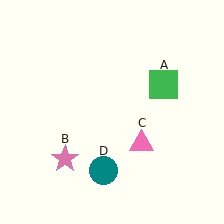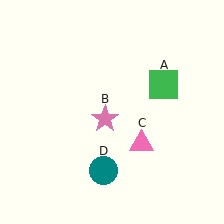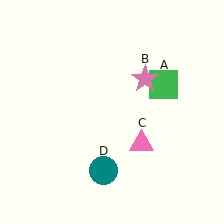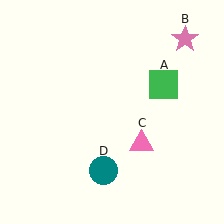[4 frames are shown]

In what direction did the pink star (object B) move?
The pink star (object B) moved up and to the right.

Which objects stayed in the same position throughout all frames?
Green square (object A) and pink triangle (object C) and teal circle (object D) remained stationary.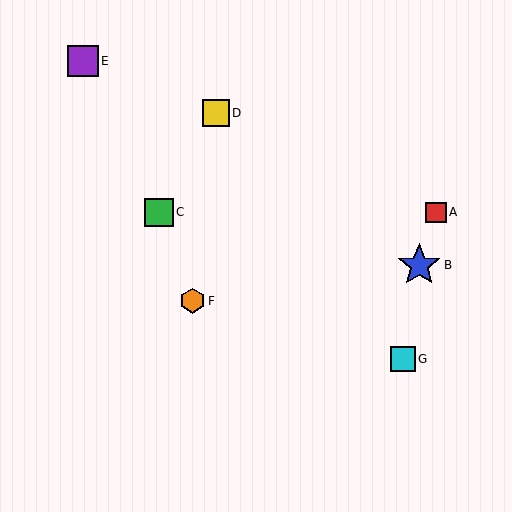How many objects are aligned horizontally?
2 objects (A, C) are aligned horizontally.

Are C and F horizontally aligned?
No, C is at y≈212 and F is at y≈301.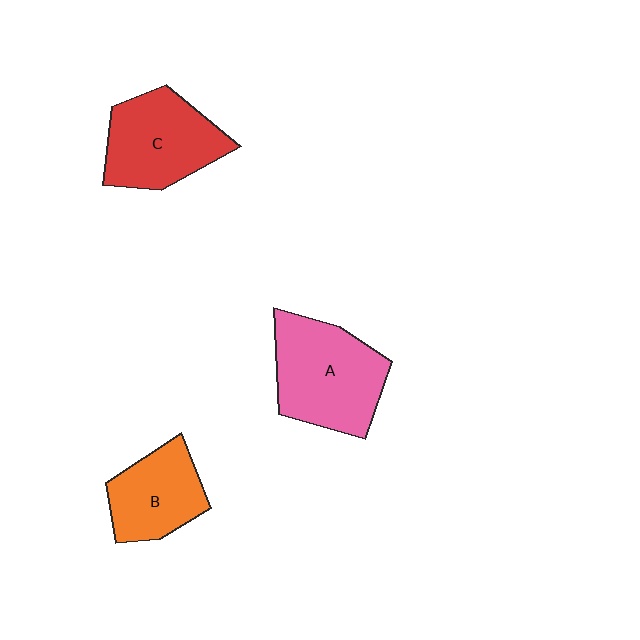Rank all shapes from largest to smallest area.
From largest to smallest: A (pink), C (red), B (orange).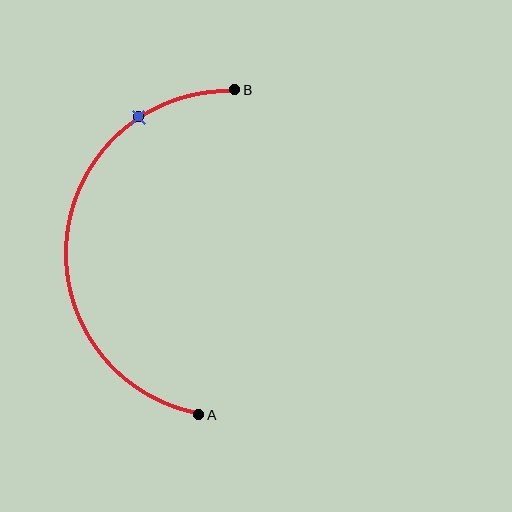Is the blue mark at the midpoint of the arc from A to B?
No. The blue mark lies on the arc but is closer to endpoint B. The arc midpoint would be at the point on the curve equidistant along the arc from both A and B.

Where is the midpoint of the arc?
The arc midpoint is the point on the curve farthest from the straight line joining A and B. It sits to the left of that line.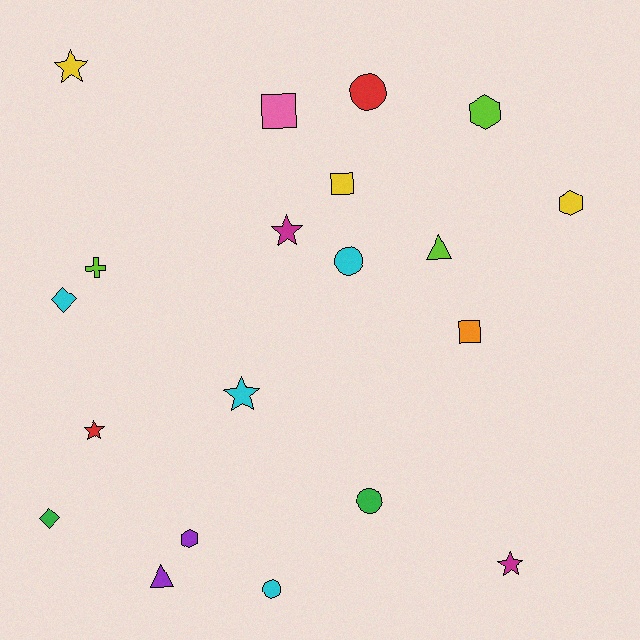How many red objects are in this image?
There are 2 red objects.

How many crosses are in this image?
There is 1 cross.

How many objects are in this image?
There are 20 objects.